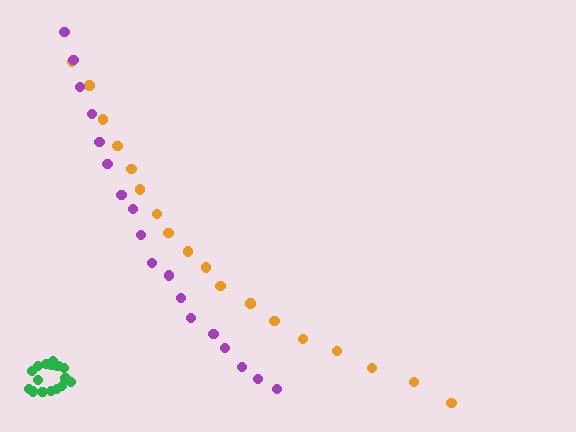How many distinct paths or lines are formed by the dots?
There are 3 distinct paths.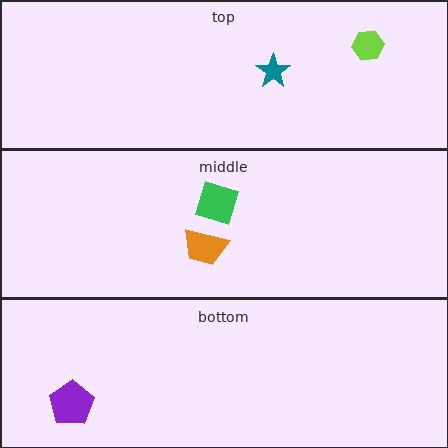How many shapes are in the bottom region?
1.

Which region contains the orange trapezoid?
The middle region.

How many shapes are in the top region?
2.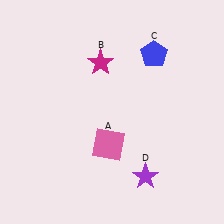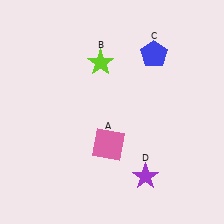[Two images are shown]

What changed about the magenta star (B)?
In Image 1, B is magenta. In Image 2, it changed to lime.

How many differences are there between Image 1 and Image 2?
There is 1 difference between the two images.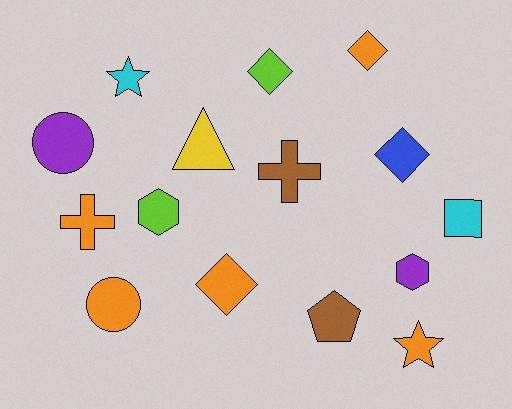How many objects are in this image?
There are 15 objects.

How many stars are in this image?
There are 2 stars.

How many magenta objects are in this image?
There are no magenta objects.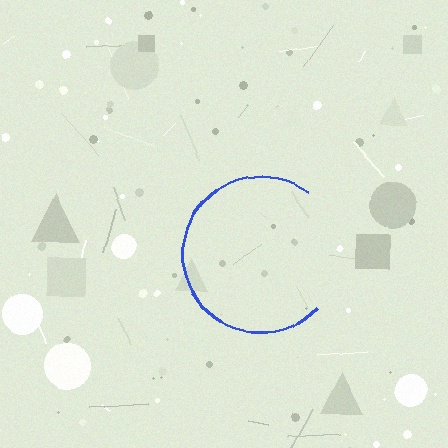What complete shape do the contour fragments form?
The contour fragments form a circle.